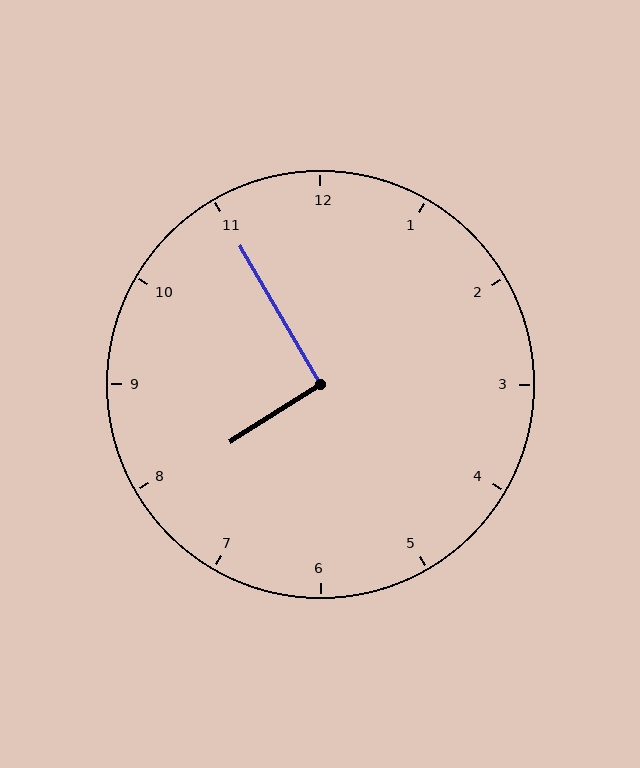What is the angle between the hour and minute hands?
Approximately 92 degrees.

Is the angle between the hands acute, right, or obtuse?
It is right.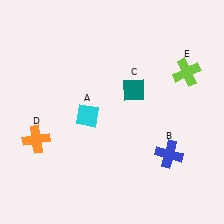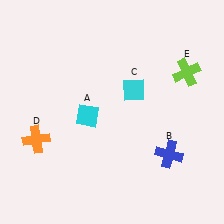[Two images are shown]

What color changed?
The diamond (C) changed from teal in Image 1 to cyan in Image 2.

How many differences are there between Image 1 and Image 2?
There is 1 difference between the two images.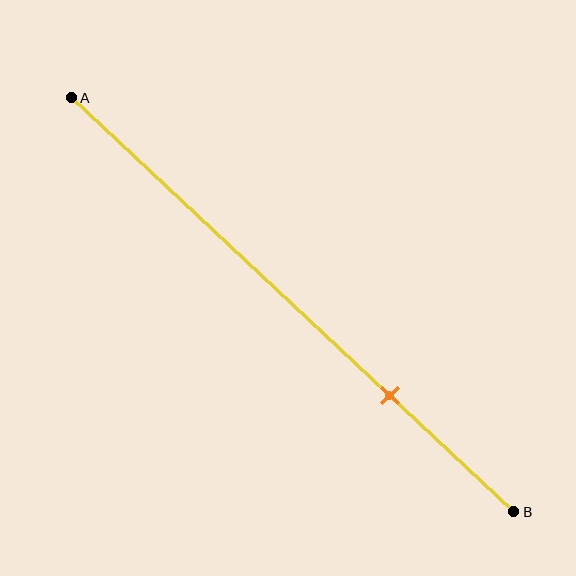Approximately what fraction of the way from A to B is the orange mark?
The orange mark is approximately 70% of the way from A to B.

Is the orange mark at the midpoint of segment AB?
No, the mark is at about 70% from A, not at the 50% midpoint.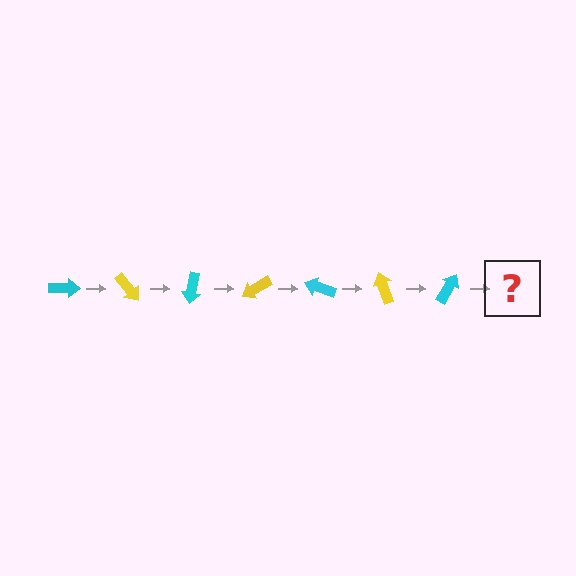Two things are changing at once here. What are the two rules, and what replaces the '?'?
The two rules are that it rotates 50 degrees each step and the color cycles through cyan and yellow. The '?' should be a yellow arrow, rotated 350 degrees from the start.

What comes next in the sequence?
The next element should be a yellow arrow, rotated 350 degrees from the start.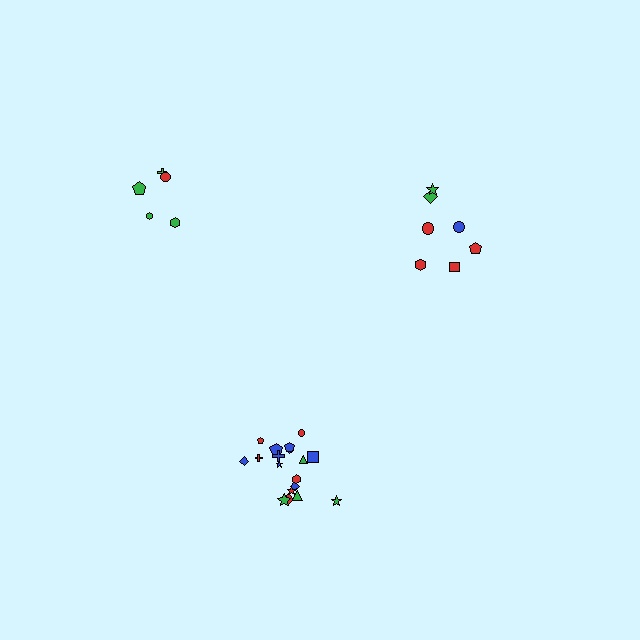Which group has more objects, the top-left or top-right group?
The top-right group.